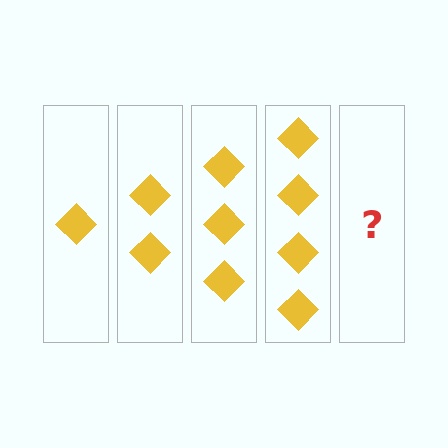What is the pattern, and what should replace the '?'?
The pattern is that each step adds one more diamond. The '?' should be 5 diamonds.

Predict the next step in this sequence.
The next step is 5 diamonds.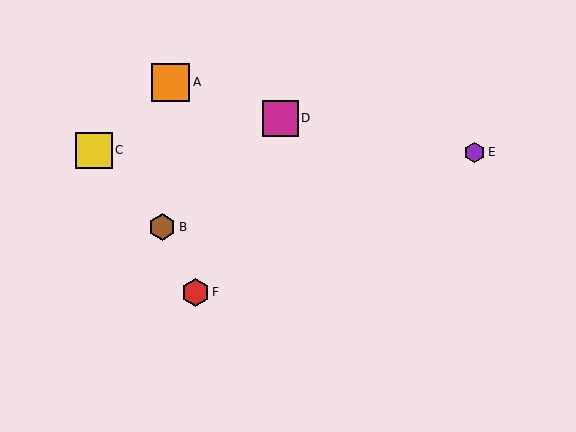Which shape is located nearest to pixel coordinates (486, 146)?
The purple hexagon (labeled E) at (474, 152) is nearest to that location.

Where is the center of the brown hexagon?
The center of the brown hexagon is at (162, 227).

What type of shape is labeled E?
Shape E is a purple hexagon.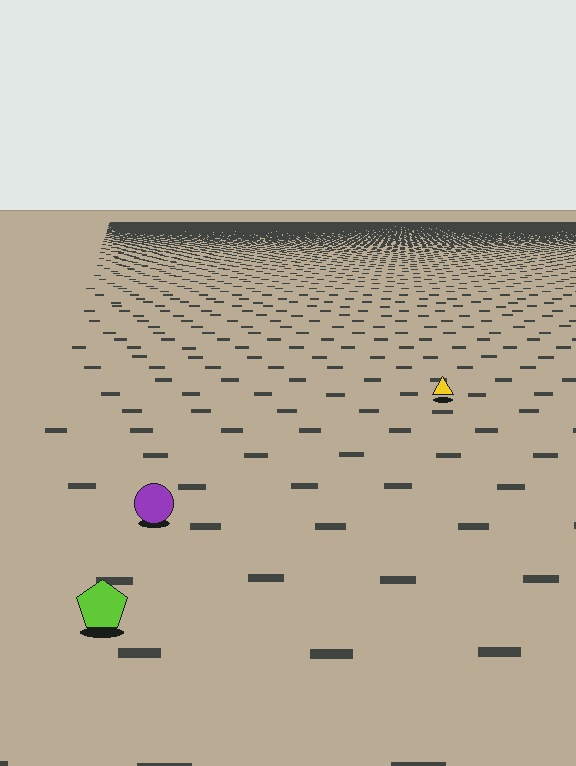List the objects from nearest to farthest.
From nearest to farthest: the lime pentagon, the purple circle, the yellow triangle.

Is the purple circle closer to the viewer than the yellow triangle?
Yes. The purple circle is closer — you can tell from the texture gradient: the ground texture is coarser near it.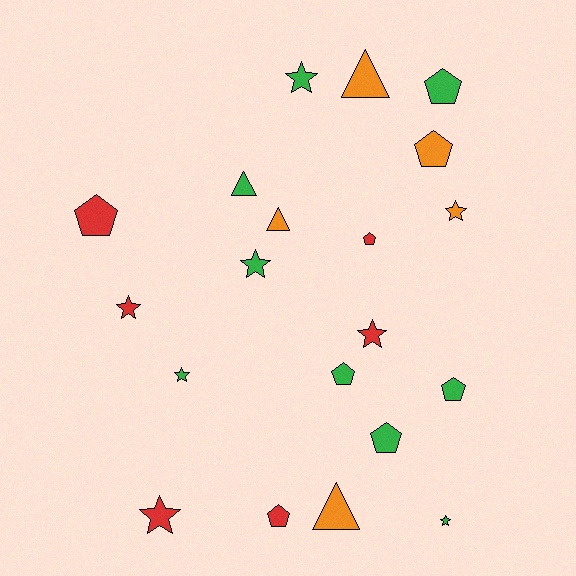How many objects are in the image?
There are 20 objects.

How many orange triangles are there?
There are 3 orange triangles.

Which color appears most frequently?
Green, with 9 objects.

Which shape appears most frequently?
Pentagon, with 8 objects.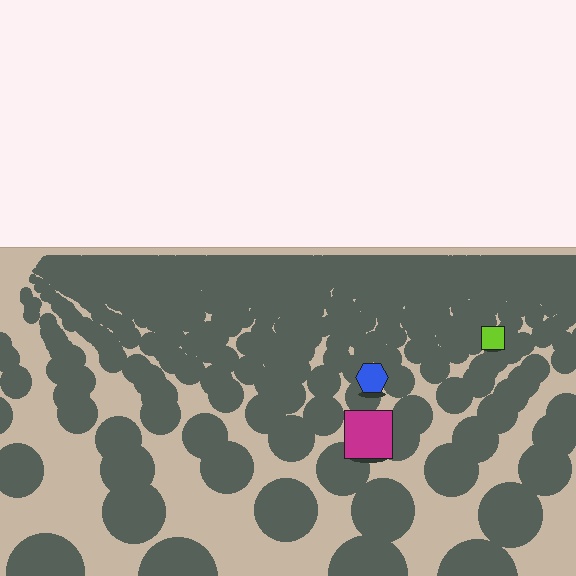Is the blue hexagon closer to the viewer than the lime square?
Yes. The blue hexagon is closer — you can tell from the texture gradient: the ground texture is coarser near it.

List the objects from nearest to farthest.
From nearest to farthest: the magenta square, the blue hexagon, the lime square.